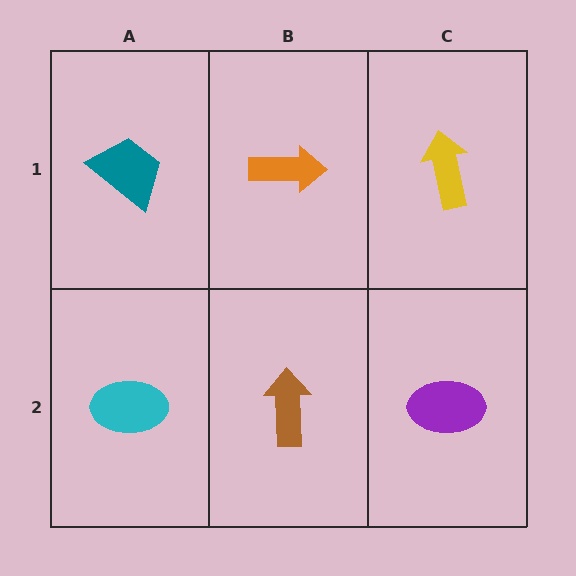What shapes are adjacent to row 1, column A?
A cyan ellipse (row 2, column A), an orange arrow (row 1, column B).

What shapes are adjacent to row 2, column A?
A teal trapezoid (row 1, column A), a brown arrow (row 2, column B).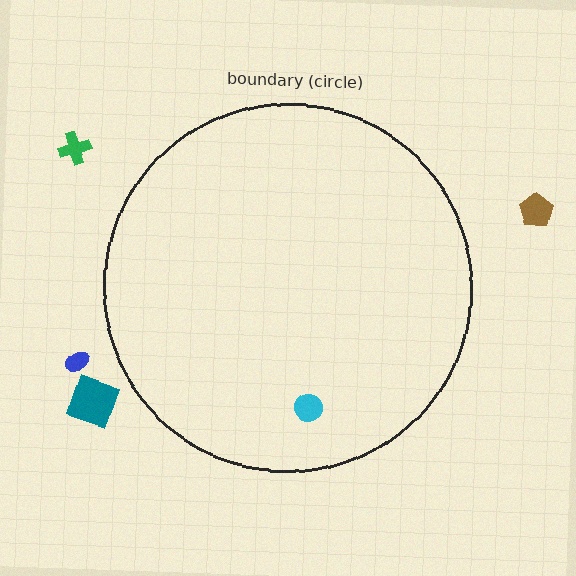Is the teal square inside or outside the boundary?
Outside.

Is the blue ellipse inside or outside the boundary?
Outside.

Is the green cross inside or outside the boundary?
Outside.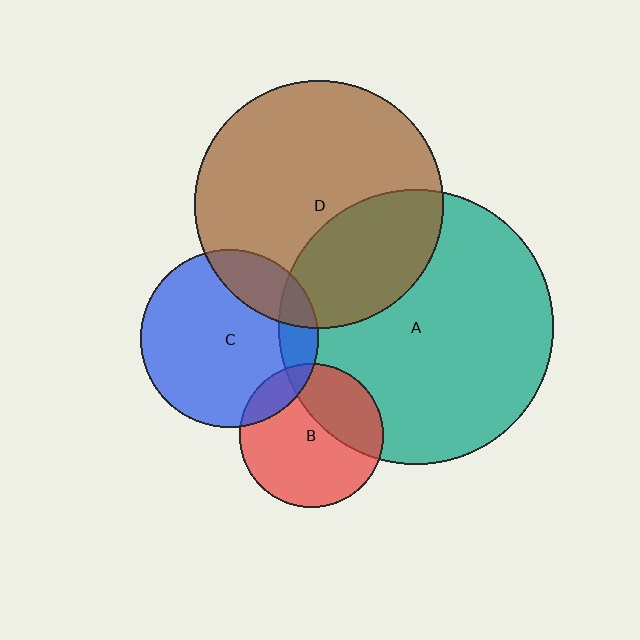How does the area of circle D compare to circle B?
Approximately 3.0 times.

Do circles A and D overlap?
Yes.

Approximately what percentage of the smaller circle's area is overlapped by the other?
Approximately 30%.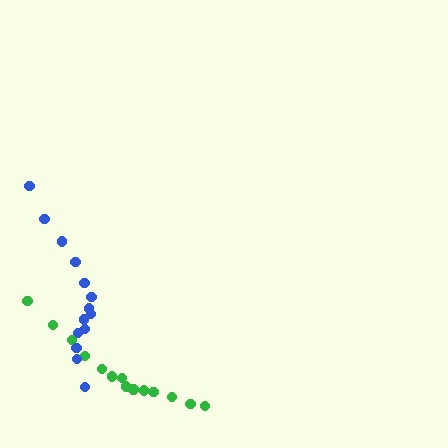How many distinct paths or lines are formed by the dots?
There are 2 distinct paths.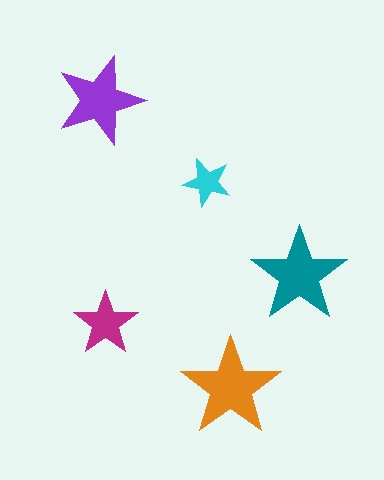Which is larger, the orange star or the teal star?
The orange one.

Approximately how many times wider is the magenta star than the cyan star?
About 1.5 times wider.